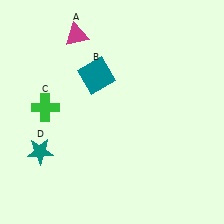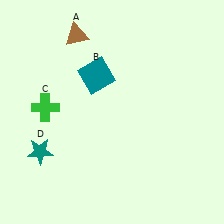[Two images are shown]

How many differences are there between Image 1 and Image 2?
There is 1 difference between the two images.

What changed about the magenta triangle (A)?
In Image 1, A is magenta. In Image 2, it changed to brown.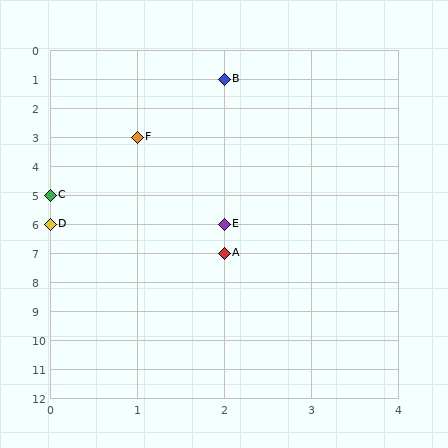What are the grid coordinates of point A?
Point A is at grid coordinates (2, 7).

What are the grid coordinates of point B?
Point B is at grid coordinates (2, 1).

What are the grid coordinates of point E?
Point E is at grid coordinates (2, 6).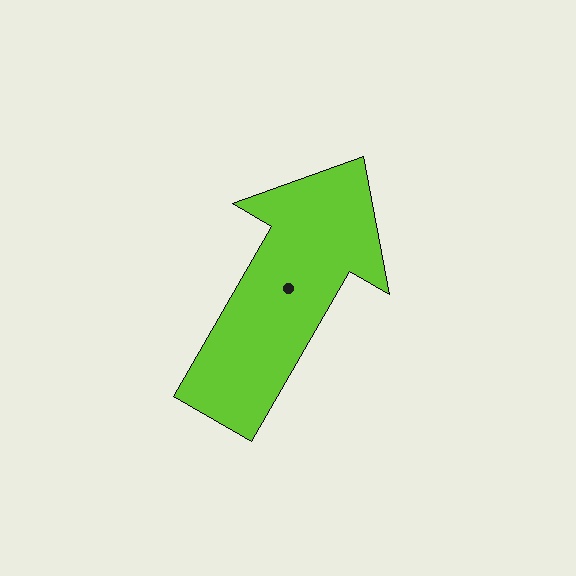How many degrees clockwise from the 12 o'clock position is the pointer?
Approximately 30 degrees.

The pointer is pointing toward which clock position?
Roughly 1 o'clock.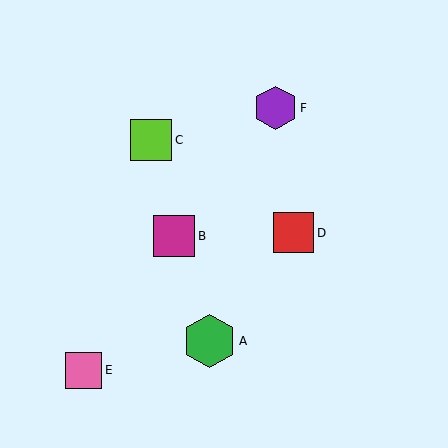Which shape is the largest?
The green hexagon (labeled A) is the largest.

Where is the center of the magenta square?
The center of the magenta square is at (174, 236).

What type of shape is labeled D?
Shape D is a red square.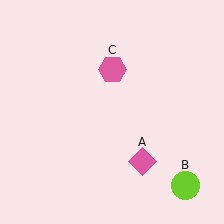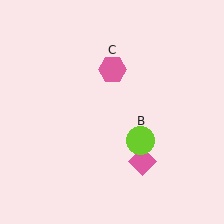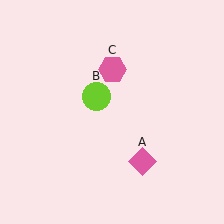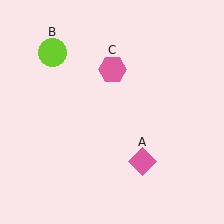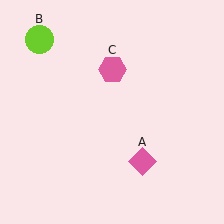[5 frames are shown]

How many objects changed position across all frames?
1 object changed position: lime circle (object B).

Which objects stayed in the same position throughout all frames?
Pink diamond (object A) and pink hexagon (object C) remained stationary.